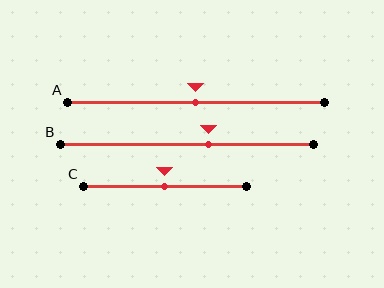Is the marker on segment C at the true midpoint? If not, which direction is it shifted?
Yes, the marker on segment C is at the true midpoint.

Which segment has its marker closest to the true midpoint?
Segment A has its marker closest to the true midpoint.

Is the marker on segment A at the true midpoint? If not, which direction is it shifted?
Yes, the marker on segment A is at the true midpoint.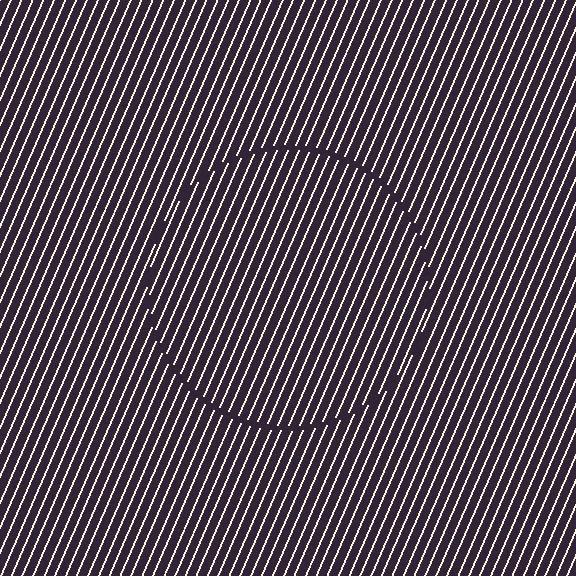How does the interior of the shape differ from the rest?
The interior of the shape contains the same grating, shifted by half a period — the contour is defined by the phase discontinuity where line-ends from the inner and outer gratings abut.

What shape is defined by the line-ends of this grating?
An illusory circle. The interior of the shape contains the same grating, shifted by half a period — the contour is defined by the phase discontinuity where line-ends from the inner and outer gratings abut.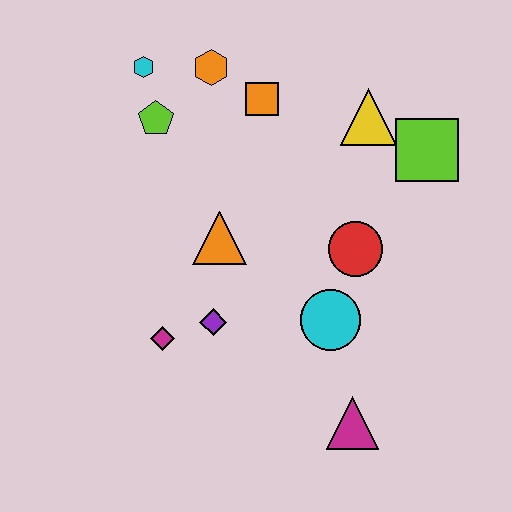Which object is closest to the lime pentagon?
The cyan hexagon is closest to the lime pentagon.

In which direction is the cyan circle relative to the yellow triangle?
The cyan circle is below the yellow triangle.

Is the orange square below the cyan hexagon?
Yes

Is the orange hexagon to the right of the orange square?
No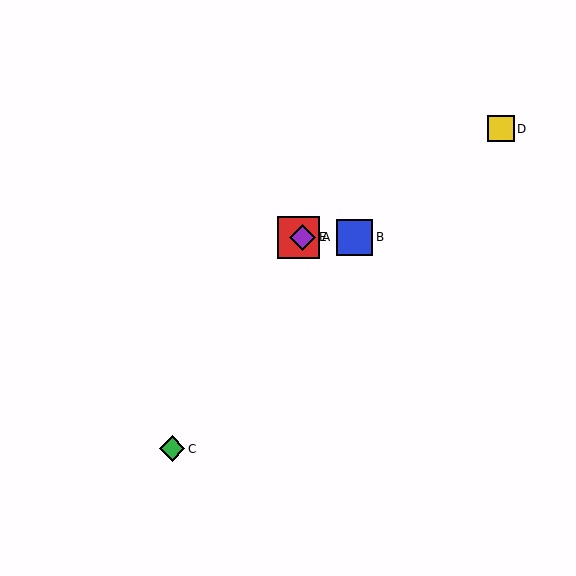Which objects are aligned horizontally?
Objects A, B, E are aligned horizontally.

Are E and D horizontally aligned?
No, E is at y≈238 and D is at y≈129.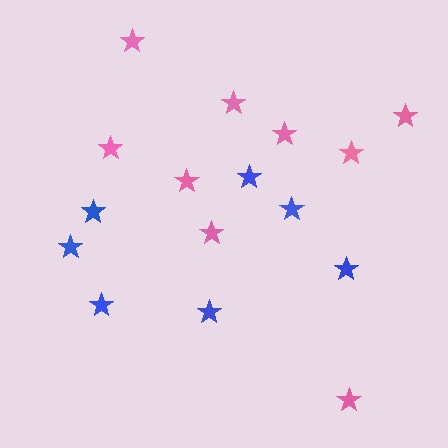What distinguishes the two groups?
There are 2 groups: one group of blue stars (7) and one group of pink stars (9).